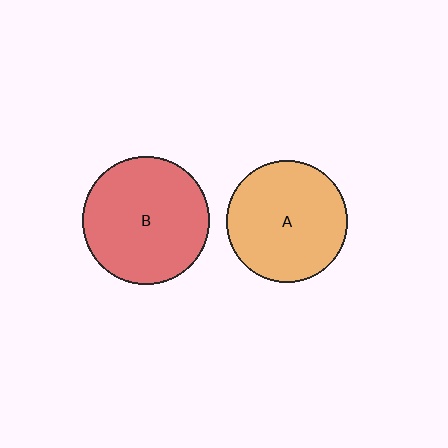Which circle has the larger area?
Circle B (red).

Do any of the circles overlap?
No, none of the circles overlap.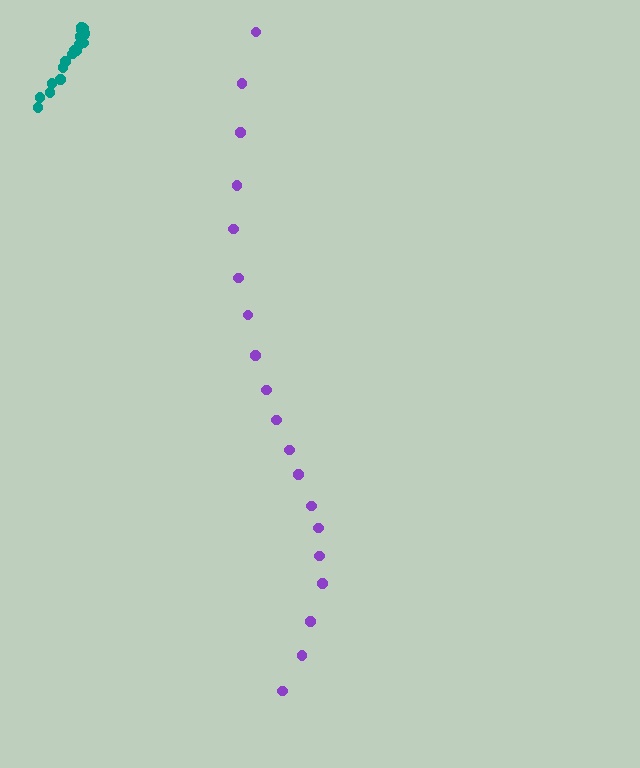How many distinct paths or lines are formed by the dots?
There are 2 distinct paths.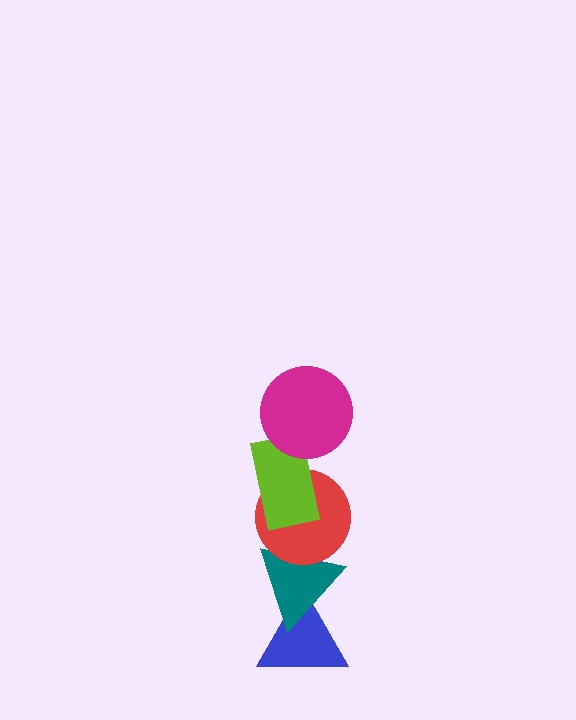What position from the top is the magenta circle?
The magenta circle is 1st from the top.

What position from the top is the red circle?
The red circle is 3rd from the top.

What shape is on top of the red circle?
The lime rectangle is on top of the red circle.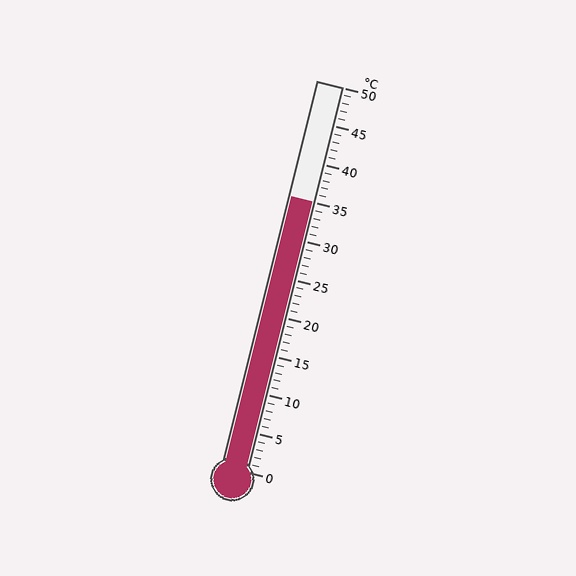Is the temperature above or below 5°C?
The temperature is above 5°C.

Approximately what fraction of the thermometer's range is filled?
The thermometer is filled to approximately 70% of its range.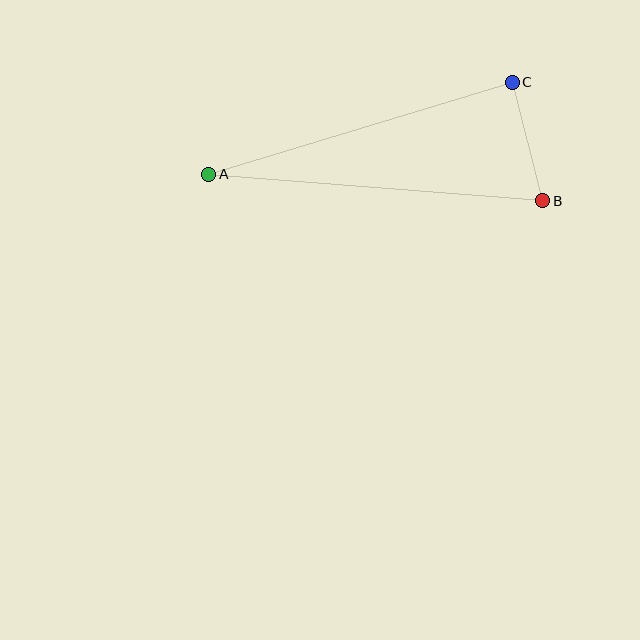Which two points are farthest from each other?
Points A and B are farthest from each other.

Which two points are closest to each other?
Points B and C are closest to each other.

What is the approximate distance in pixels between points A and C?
The distance between A and C is approximately 317 pixels.